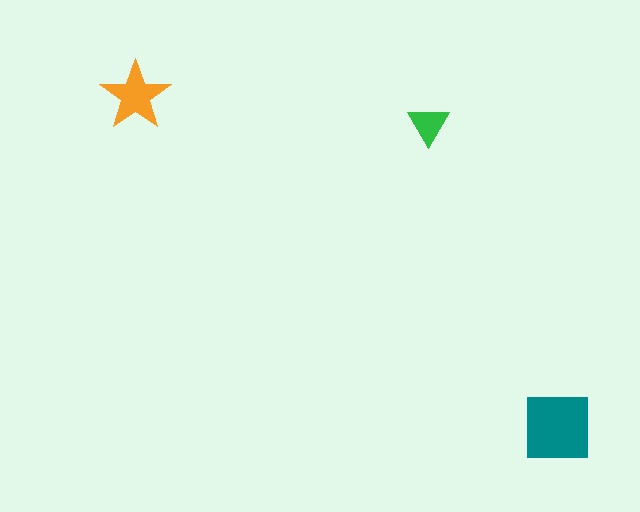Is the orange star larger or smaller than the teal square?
Smaller.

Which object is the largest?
The teal square.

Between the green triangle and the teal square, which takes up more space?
The teal square.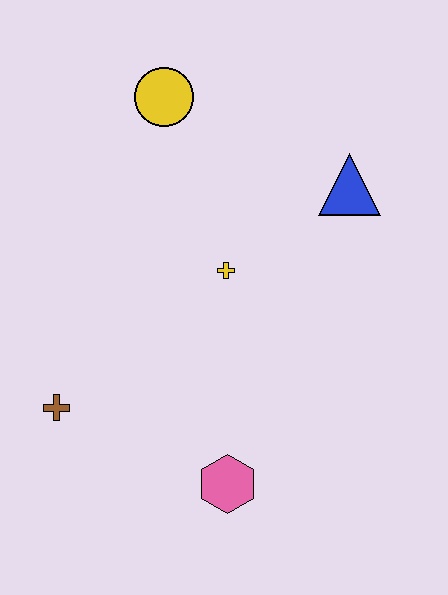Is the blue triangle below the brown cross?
No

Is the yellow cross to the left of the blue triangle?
Yes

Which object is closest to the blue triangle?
The yellow cross is closest to the blue triangle.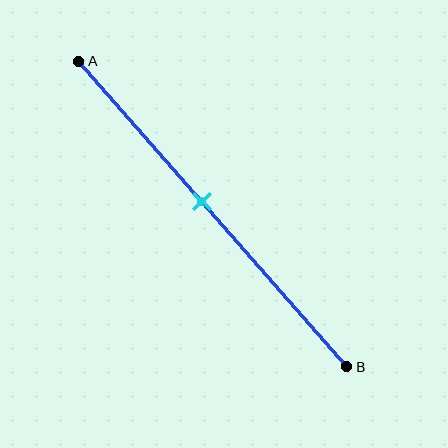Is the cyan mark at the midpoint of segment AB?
No, the mark is at about 45% from A, not at the 50% midpoint.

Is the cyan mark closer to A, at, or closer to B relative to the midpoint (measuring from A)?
The cyan mark is closer to point A than the midpoint of segment AB.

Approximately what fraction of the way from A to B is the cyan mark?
The cyan mark is approximately 45% of the way from A to B.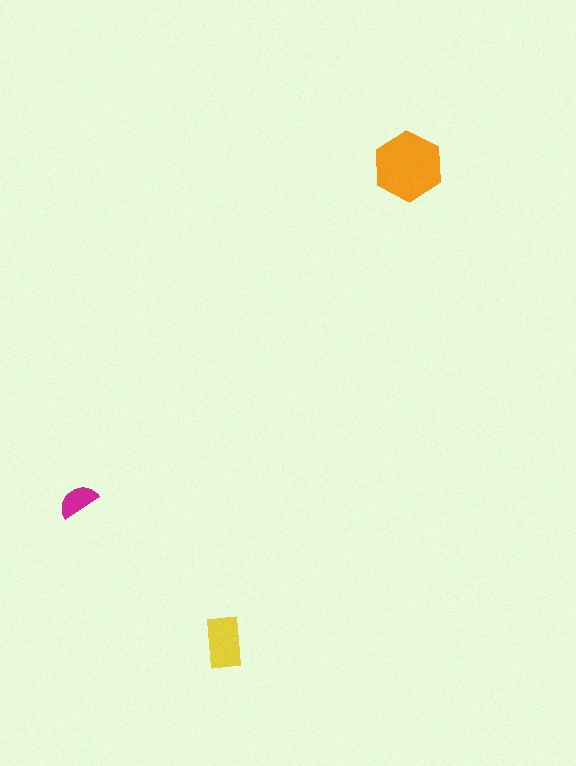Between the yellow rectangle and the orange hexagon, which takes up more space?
The orange hexagon.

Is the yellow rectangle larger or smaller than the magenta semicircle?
Larger.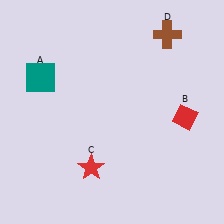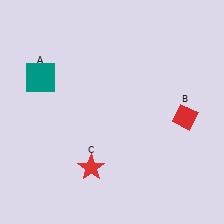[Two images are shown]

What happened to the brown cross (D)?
The brown cross (D) was removed in Image 2. It was in the top-right area of Image 1.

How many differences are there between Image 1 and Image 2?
There is 1 difference between the two images.